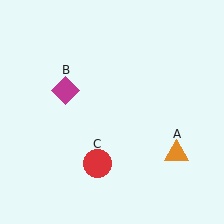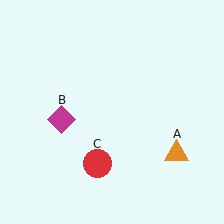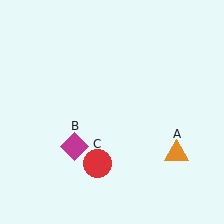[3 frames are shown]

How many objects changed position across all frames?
1 object changed position: magenta diamond (object B).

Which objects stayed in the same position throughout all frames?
Orange triangle (object A) and red circle (object C) remained stationary.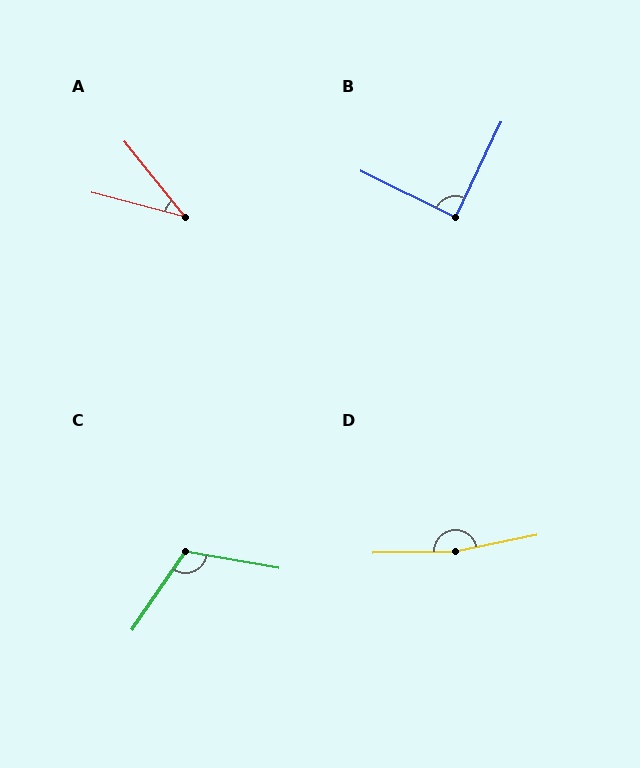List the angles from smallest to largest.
A (37°), B (89°), C (114°), D (170°).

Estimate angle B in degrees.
Approximately 89 degrees.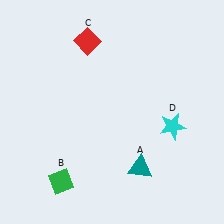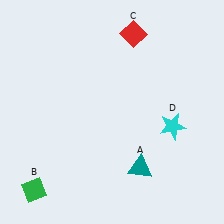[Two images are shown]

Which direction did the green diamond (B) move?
The green diamond (B) moved left.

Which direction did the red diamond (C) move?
The red diamond (C) moved right.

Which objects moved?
The objects that moved are: the green diamond (B), the red diamond (C).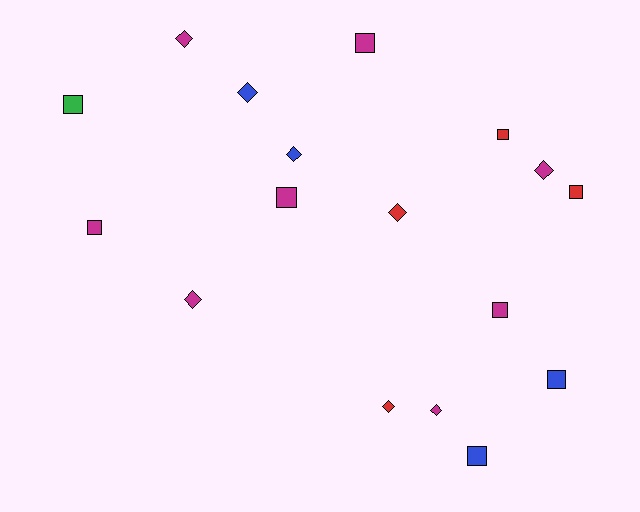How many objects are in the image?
There are 17 objects.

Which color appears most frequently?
Magenta, with 8 objects.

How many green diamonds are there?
There are no green diamonds.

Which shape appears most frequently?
Square, with 9 objects.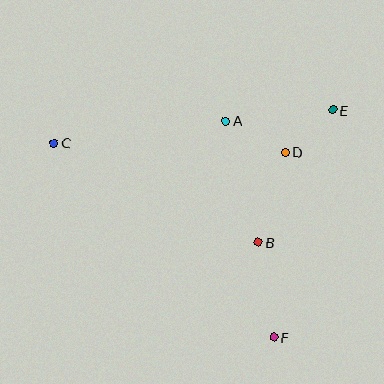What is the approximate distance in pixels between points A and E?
The distance between A and E is approximately 107 pixels.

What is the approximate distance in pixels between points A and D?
The distance between A and D is approximately 67 pixels.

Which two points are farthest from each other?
Points C and F are farthest from each other.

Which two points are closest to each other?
Points D and E are closest to each other.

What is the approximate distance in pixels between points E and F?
The distance between E and F is approximately 235 pixels.